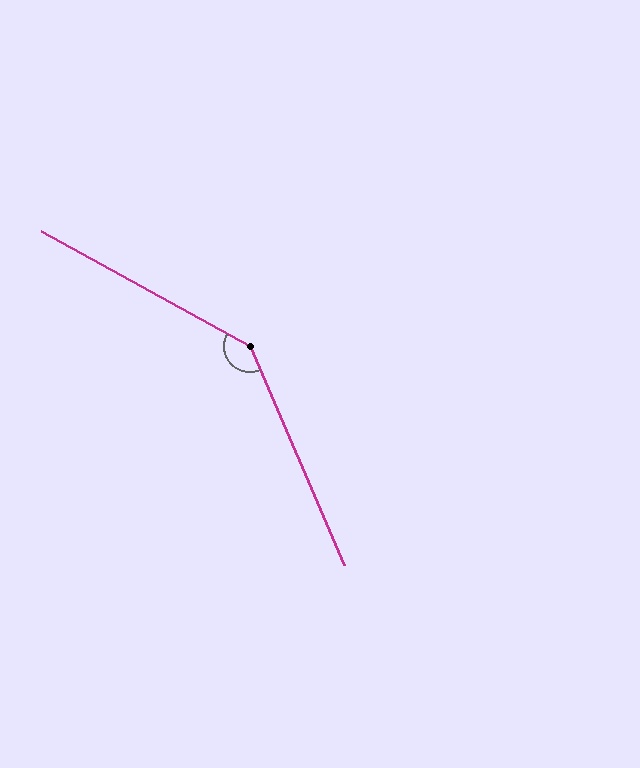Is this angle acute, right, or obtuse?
It is obtuse.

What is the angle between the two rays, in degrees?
Approximately 142 degrees.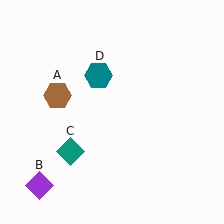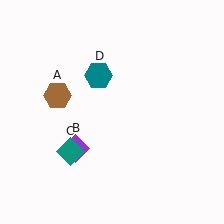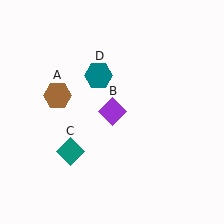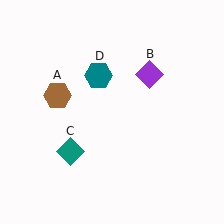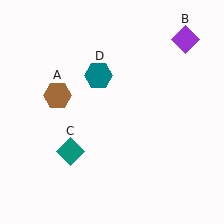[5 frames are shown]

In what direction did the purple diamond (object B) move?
The purple diamond (object B) moved up and to the right.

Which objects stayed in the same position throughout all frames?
Brown hexagon (object A) and teal diamond (object C) and teal hexagon (object D) remained stationary.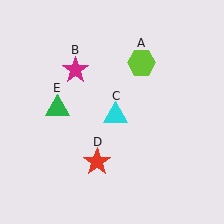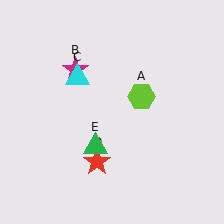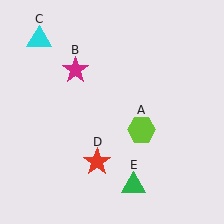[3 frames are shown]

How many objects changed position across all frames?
3 objects changed position: lime hexagon (object A), cyan triangle (object C), green triangle (object E).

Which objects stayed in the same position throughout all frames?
Magenta star (object B) and red star (object D) remained stationary.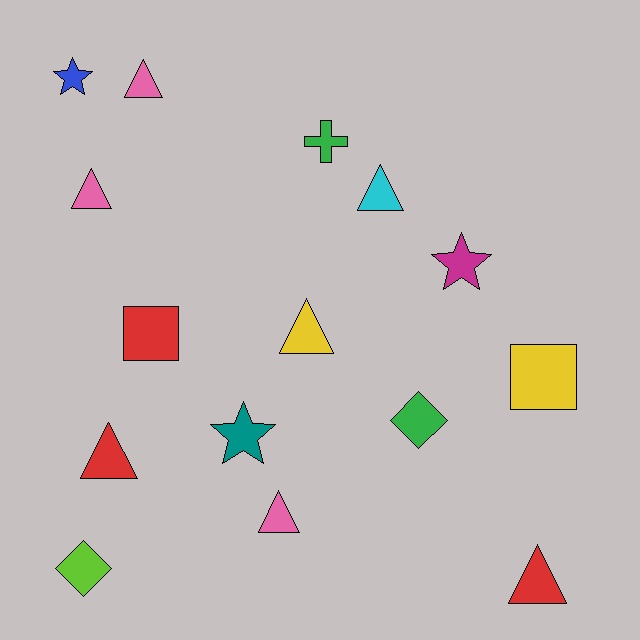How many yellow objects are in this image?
There are 2 yellow objects.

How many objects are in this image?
There are 15 objects.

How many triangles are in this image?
There are 7 triangles.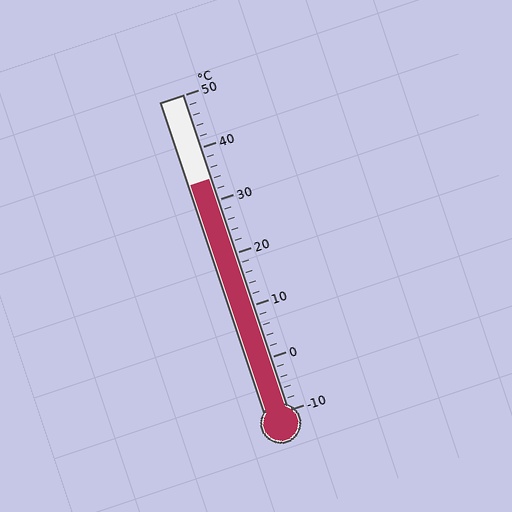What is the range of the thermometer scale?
The thermometer scale ranges from -10°C to 50°C.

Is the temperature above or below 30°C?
The temperature is above 30°C.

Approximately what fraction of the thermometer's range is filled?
The thermometer is filled to approximately 75% of its range.